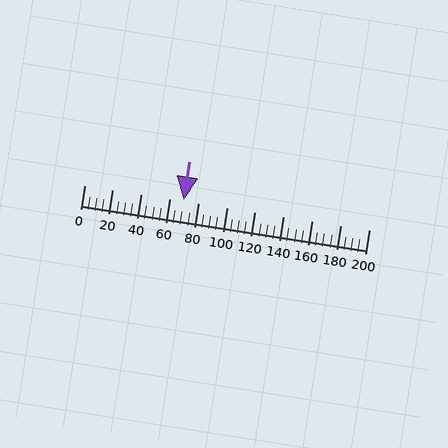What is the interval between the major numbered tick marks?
The major tick marks are spaced 20 units apart.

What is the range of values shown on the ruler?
The ruler shows values from 0 to 200.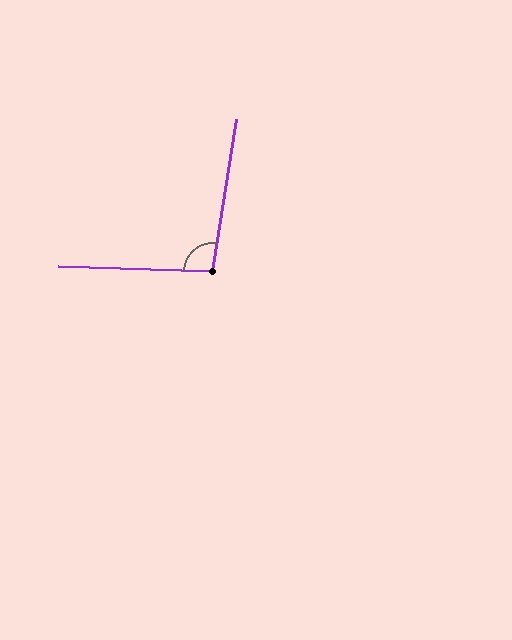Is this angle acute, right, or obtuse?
It is obtuse.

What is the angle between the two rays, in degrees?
Approximately 97 degrees.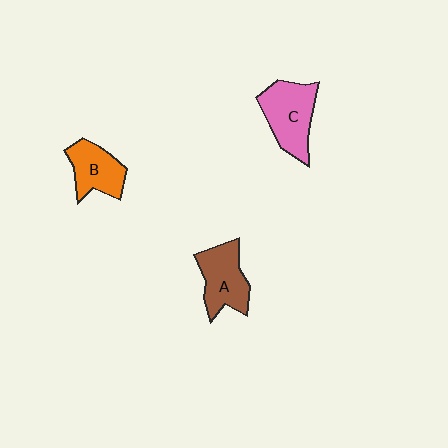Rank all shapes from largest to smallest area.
From largest to smallest: C (pink), A (brown), B (orange).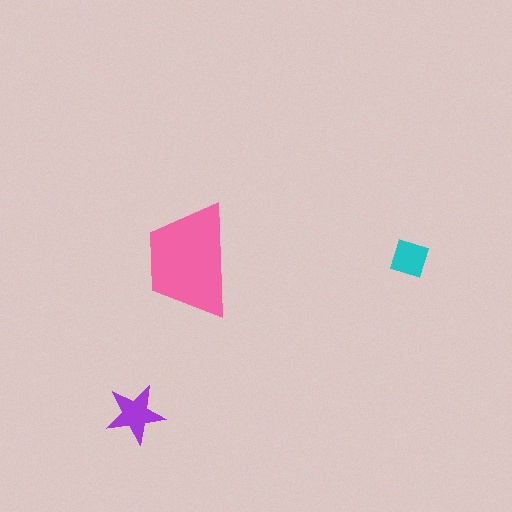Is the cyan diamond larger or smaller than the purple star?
Smaller.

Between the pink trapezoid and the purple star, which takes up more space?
The pink trapezoid.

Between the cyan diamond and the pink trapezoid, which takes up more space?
The pink trapezoid.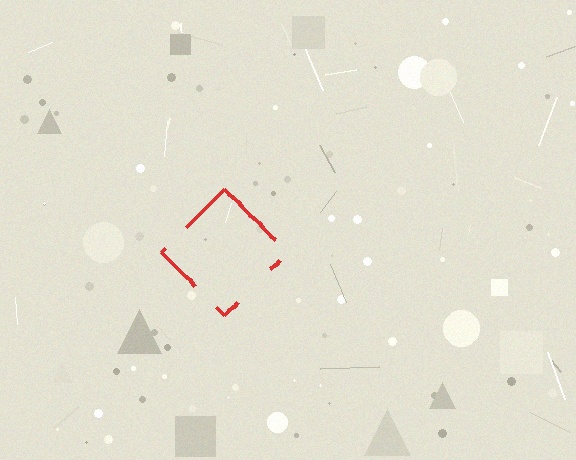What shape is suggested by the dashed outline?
The dashed outline suggests a diamond.